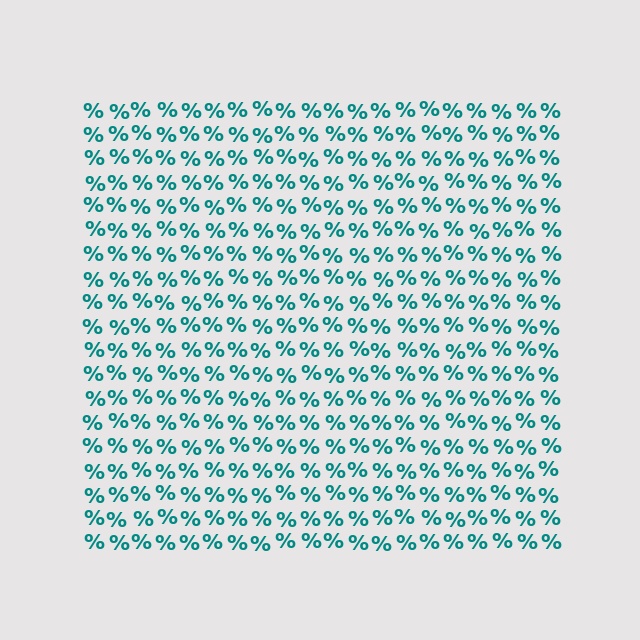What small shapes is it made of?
It is made of small percent signs.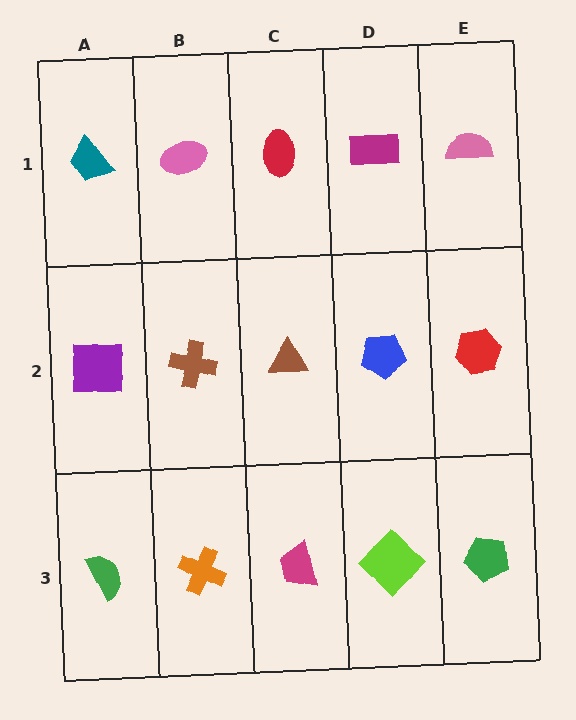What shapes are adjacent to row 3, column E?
A red hexagon (row 2, column E), a lime diamond (row 3, column D).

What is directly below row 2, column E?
A green pentagon.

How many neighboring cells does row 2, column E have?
3.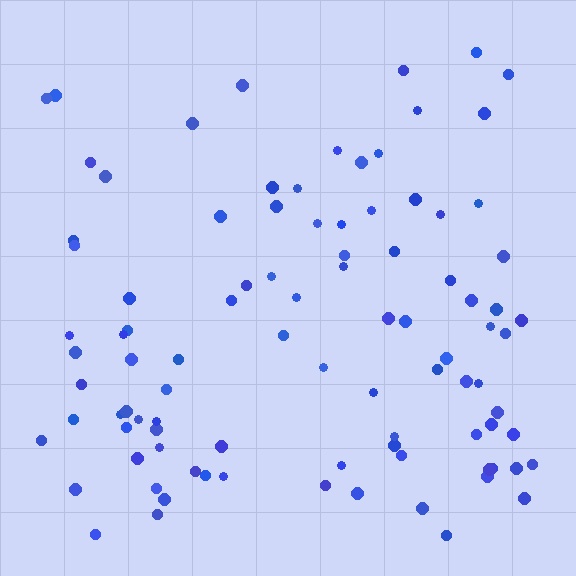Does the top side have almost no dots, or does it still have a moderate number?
Still a moderate number, just noticeably fewer than the bottom.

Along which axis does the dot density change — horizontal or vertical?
Vertical.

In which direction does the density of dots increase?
From top to bottom, with the bottom side densest.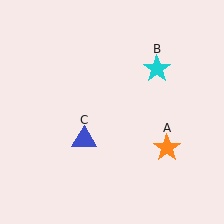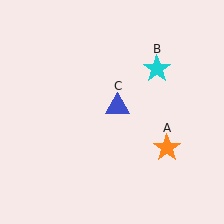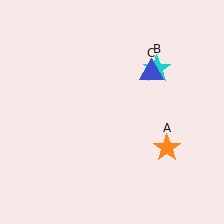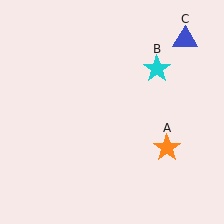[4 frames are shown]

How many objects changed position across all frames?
1 object changed position: blue triangle (object C).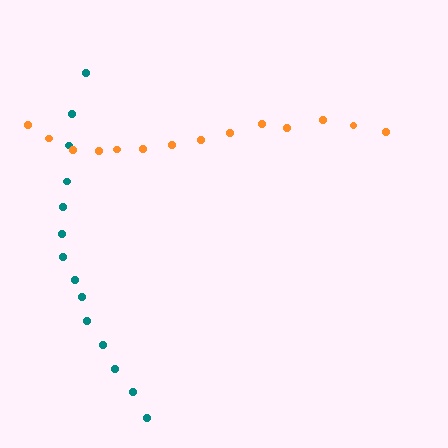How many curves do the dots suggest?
There are 2 distinct paths.